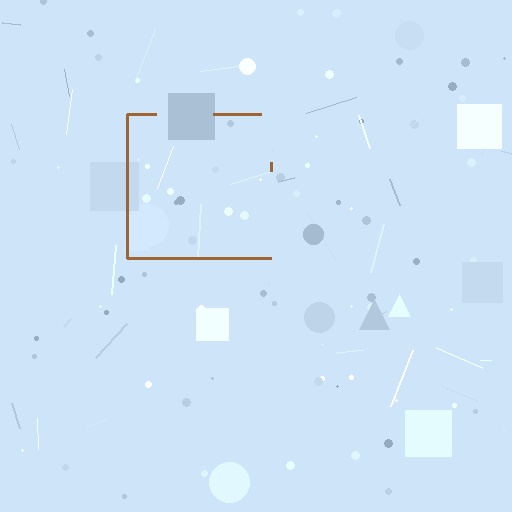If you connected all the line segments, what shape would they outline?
They would outline a square.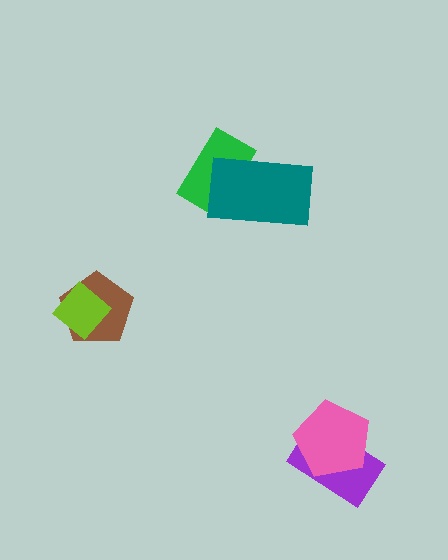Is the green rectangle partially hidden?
Yes, it is partially covered by another shape.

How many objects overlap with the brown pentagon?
1 object overlaps with the brown pentagon.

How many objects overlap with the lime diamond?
1 object overlaps with the lime diamond.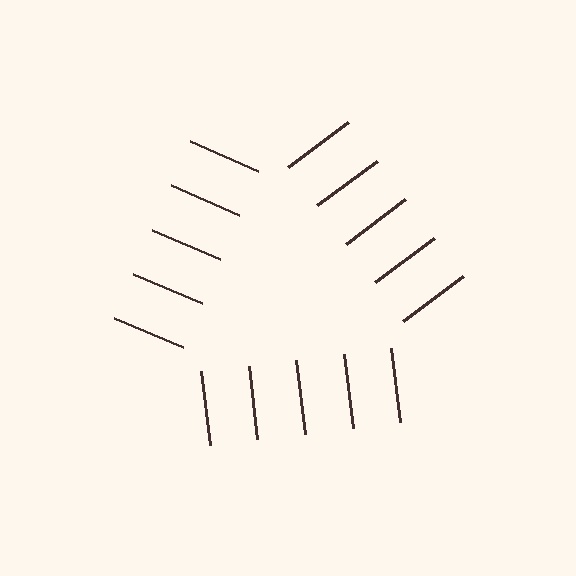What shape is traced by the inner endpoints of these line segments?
An illusory triangle — the line segments terminate on its edges but no continuous stroke is drawn.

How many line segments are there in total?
15 — 5 along each of the 3 edges.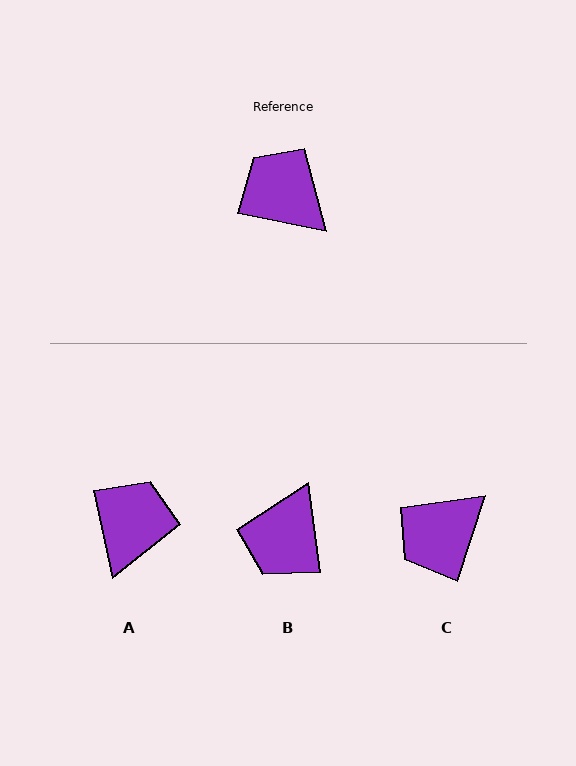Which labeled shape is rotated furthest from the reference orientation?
B, about 109 degrees away.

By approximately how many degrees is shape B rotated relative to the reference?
Approximately 109 degrees counter-clockwise.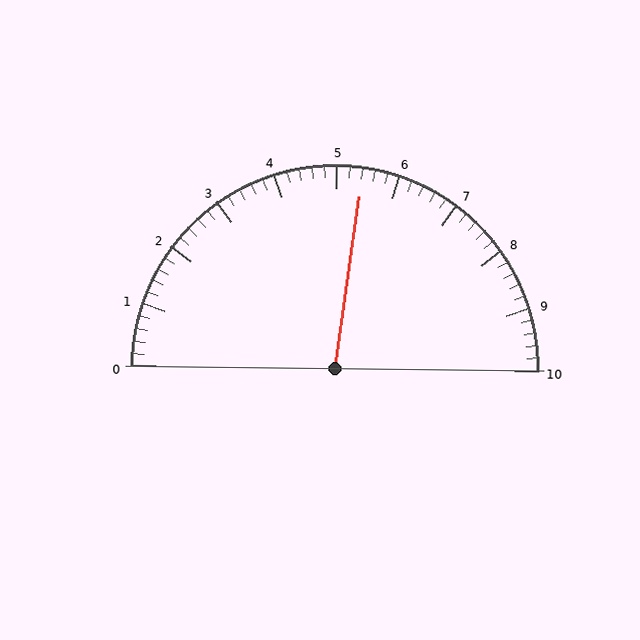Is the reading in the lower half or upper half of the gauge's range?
The reading is in the upper half of the range (0 to 10).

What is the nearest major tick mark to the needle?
The nearest major tick mark is 5.